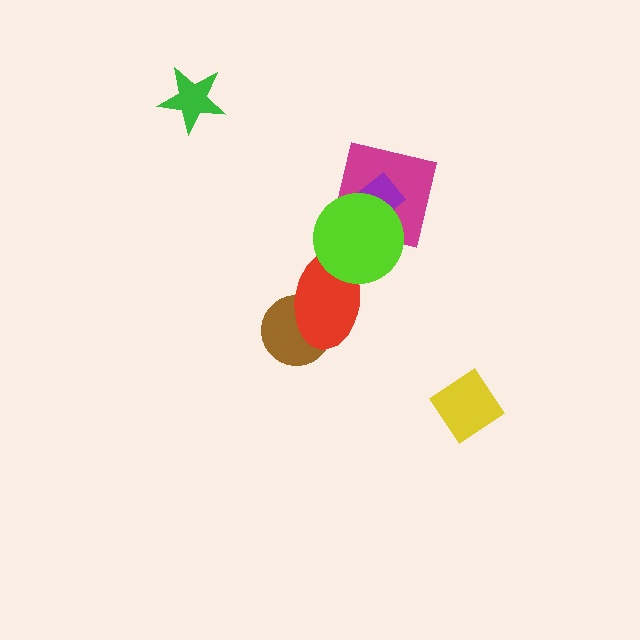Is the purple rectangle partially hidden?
Yes, it is partially covered by another shape.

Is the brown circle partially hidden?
Yes, it is partially covered by another shape.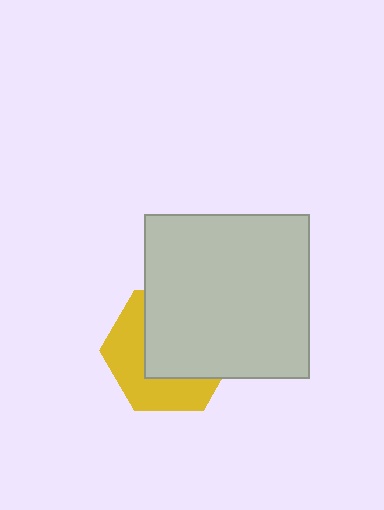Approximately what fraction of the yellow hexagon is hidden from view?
Roughly 57% of the yellow hexagon is hidden behind the light gray square.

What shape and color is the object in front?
The object in front is a light gray square.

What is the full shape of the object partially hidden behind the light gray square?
The partially hidden object is a yellow hexagon.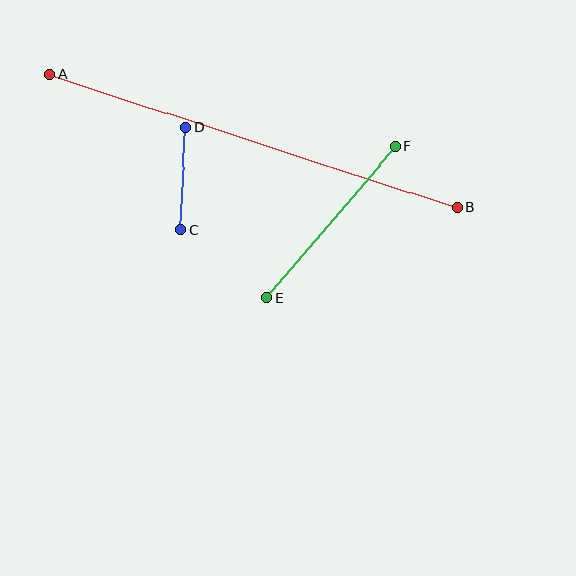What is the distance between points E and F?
The distance is approximately 199 pixels.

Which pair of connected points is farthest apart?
Points A and B are farthest apart.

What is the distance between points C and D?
The distance is approximately 103 pixels.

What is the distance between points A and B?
The distance is approximately 429 pixels.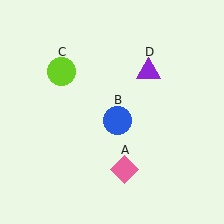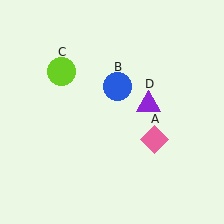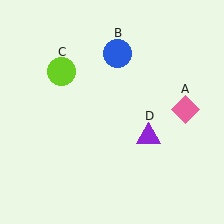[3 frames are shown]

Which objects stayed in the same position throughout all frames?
Lime circle (object C) remained stationary.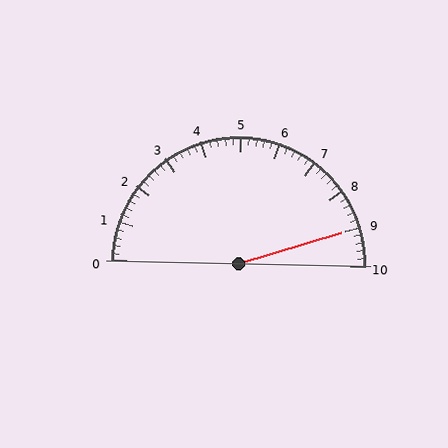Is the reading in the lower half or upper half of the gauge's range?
The reading is in the upper half of the range (0 to 10).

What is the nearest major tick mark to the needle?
The nearest major tick mark is 9.